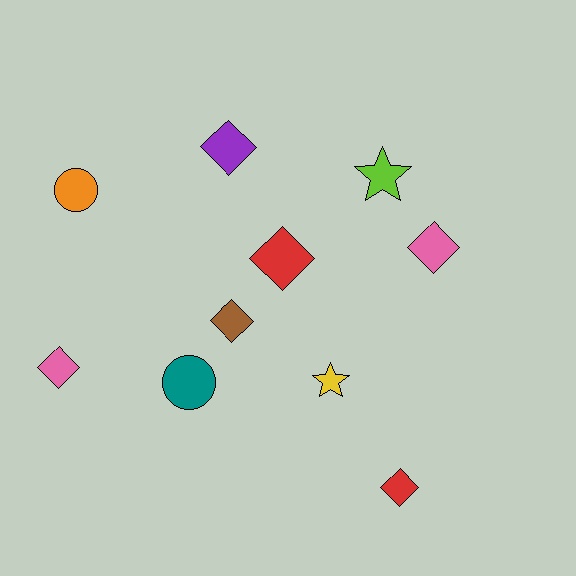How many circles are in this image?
There are 2 circles.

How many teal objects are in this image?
There is 1 teal object.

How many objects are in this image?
There are 10 objects.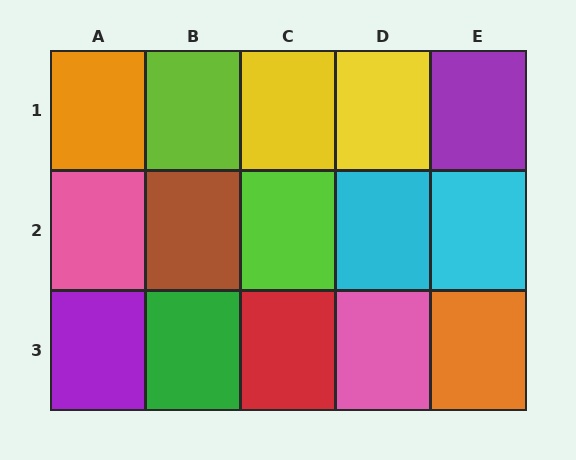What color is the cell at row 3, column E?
Orange.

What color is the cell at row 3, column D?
Pink.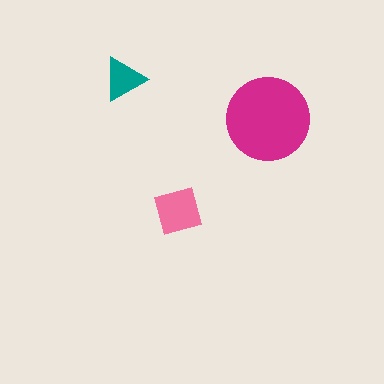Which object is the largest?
The magenta circle.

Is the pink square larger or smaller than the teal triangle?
Larger.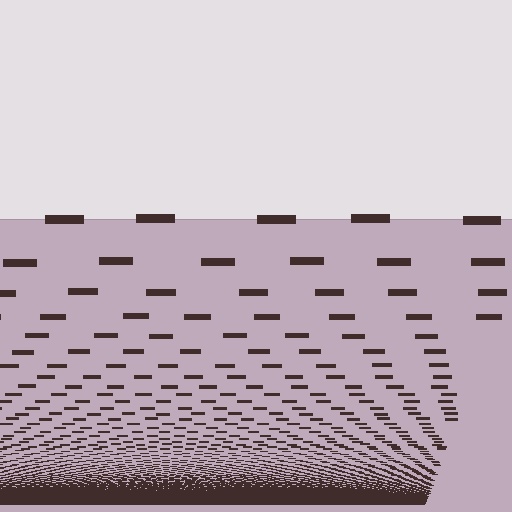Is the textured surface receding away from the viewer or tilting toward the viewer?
The surface appears to tilt toward the viewer. Texture elements get larger and sparser toward the top.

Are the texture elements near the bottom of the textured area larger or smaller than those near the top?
Smaller. The gradient is inverted — elements near the bottom are smaller and denser.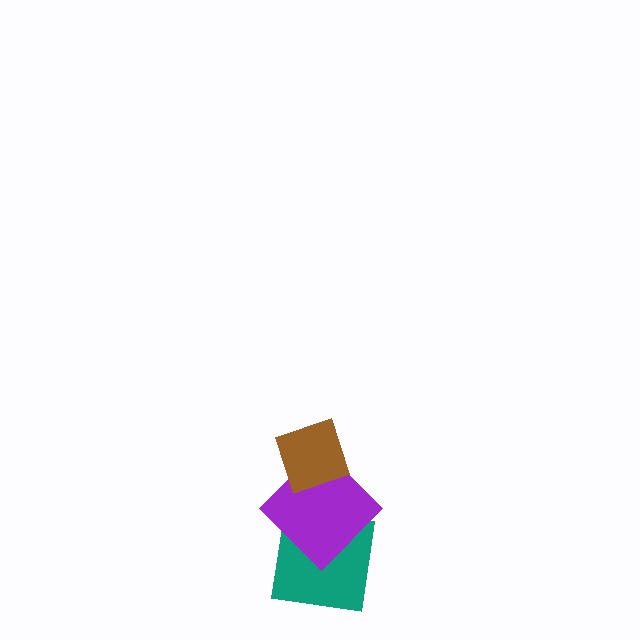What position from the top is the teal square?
The teal square is 3rd from the top.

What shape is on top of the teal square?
The purple diamond is on top of the teal square.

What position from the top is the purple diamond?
The purple diamond is 2nd from the top.